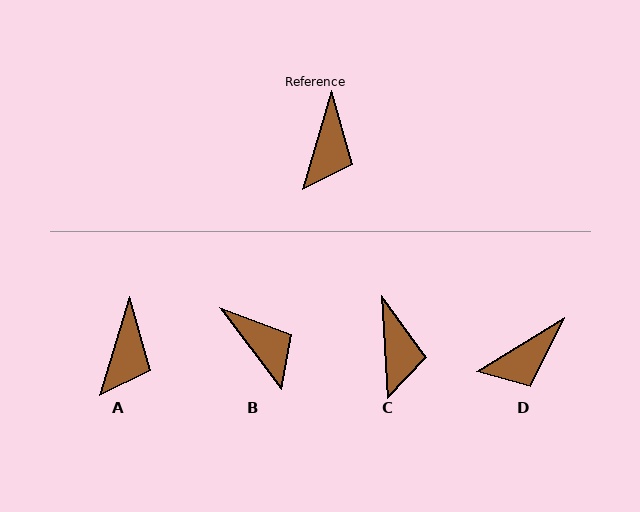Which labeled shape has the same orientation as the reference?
A.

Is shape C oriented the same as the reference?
No, it is off by about 20 degrees.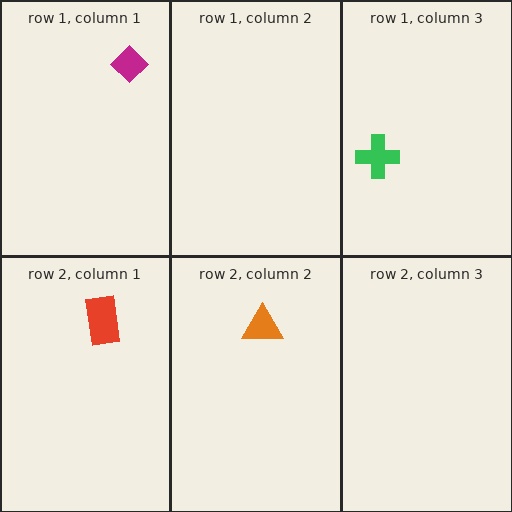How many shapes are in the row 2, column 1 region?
1.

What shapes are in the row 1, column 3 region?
The green cross.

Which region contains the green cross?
The row 1, column 3 region.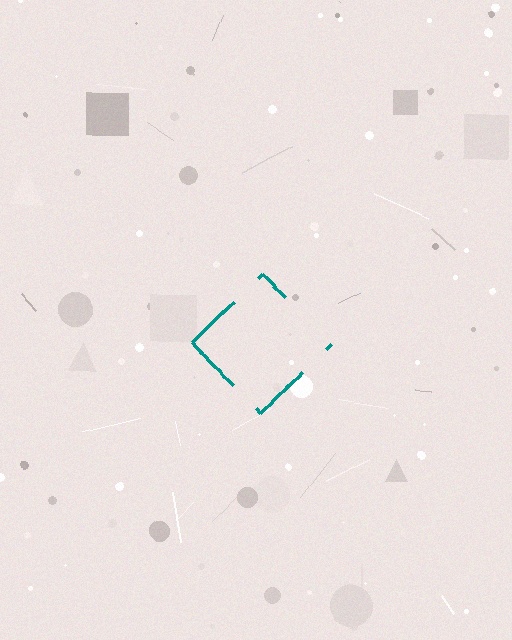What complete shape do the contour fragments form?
The contour fragments form a diamond.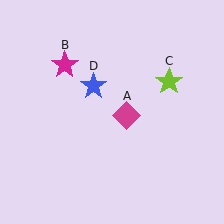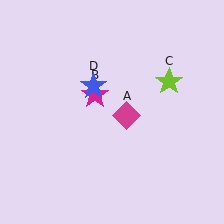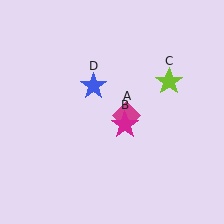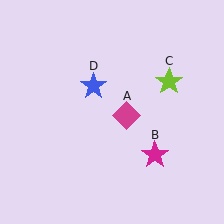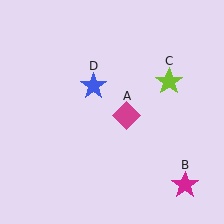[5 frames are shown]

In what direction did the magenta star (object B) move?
The magenta star (object B) moved down and to the right.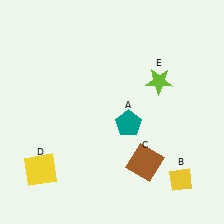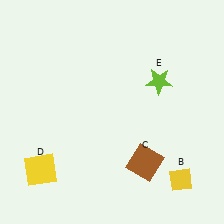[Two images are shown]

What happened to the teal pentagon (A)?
The teal pentagon (A) was removed in Image 2. It was in the bottom-right area of Image 1.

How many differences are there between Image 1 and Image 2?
There is 1 difference between the two images.